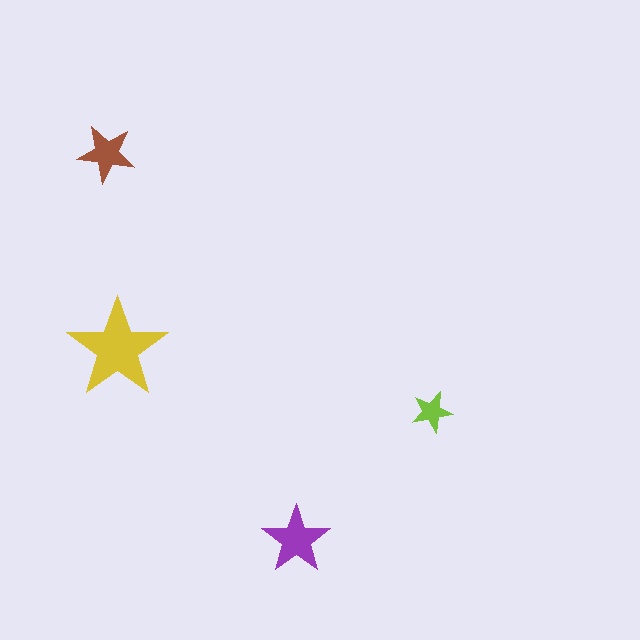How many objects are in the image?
There are 4 objects in the image.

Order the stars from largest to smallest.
the yellow one, the purple one, the brown one, the lime one.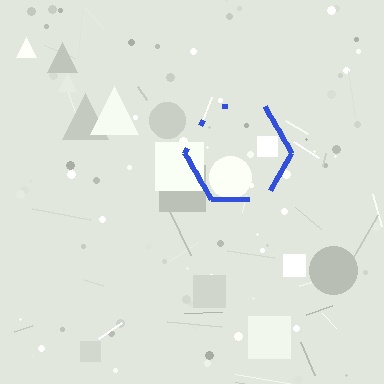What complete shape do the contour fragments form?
The contour fragments form a hexagon.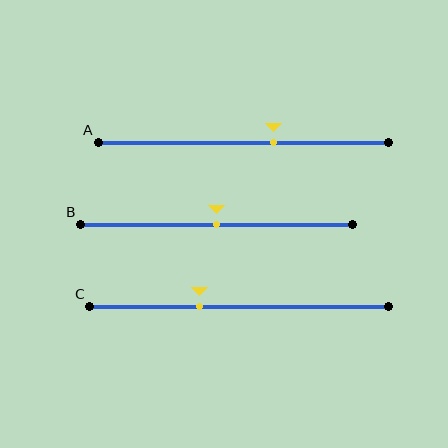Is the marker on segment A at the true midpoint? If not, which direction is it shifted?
No, the marker on segment A is shifted to the right by about 10% of the segment length.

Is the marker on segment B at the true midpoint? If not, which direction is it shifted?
Yes, the marker on segment B is at the true midpoint.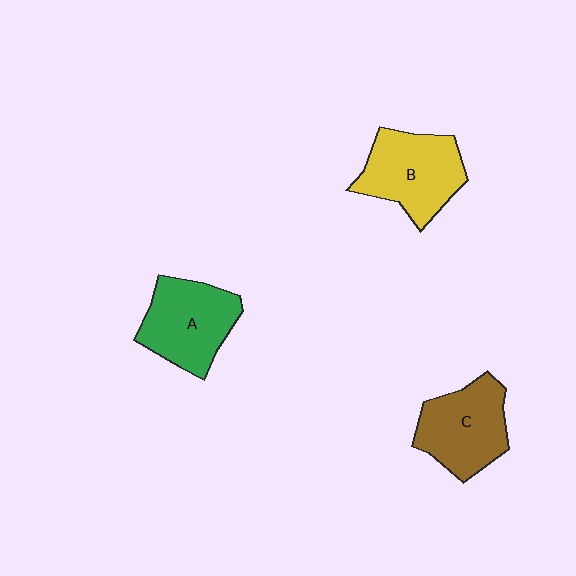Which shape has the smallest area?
Shape C (brown).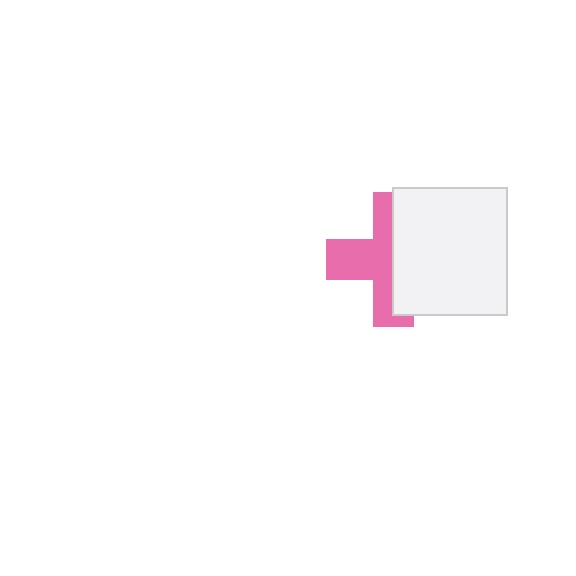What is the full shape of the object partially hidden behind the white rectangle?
The partially hidden object is a pink cross.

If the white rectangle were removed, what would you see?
You would see the complete pink cross.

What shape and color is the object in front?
The object in front is a white rectangle.